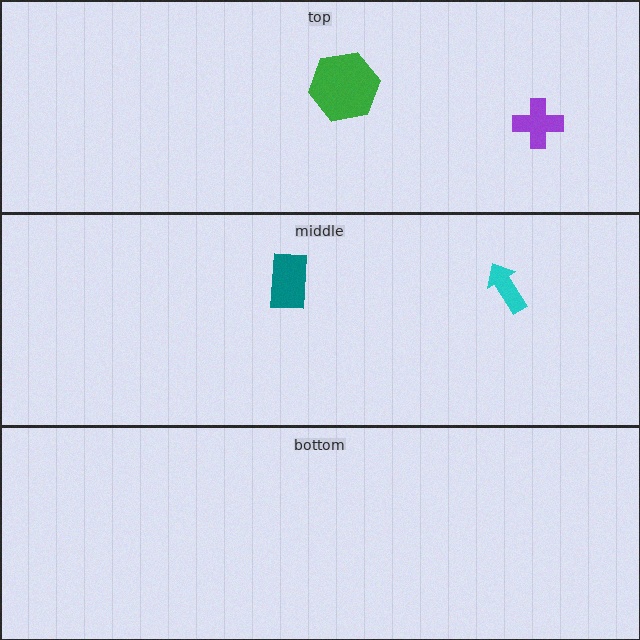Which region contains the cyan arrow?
The middle region.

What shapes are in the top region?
The purple cross, the green hexagon.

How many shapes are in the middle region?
2.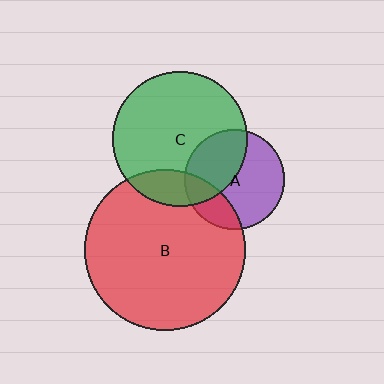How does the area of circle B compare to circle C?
Approximately 1.4 times.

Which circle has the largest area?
Circle B (red).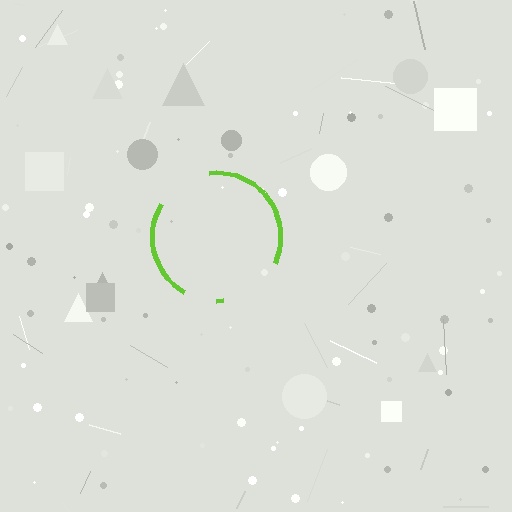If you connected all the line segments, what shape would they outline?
They would outline a circle.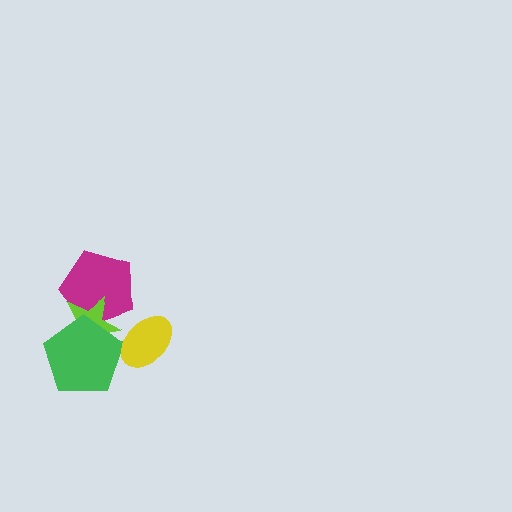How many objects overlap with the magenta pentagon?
2 objects overlap with the magenta pentagon.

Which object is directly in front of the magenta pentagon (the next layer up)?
The lime star is directly in front of the magenta pentagon.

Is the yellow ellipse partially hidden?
No, no other shape covers it.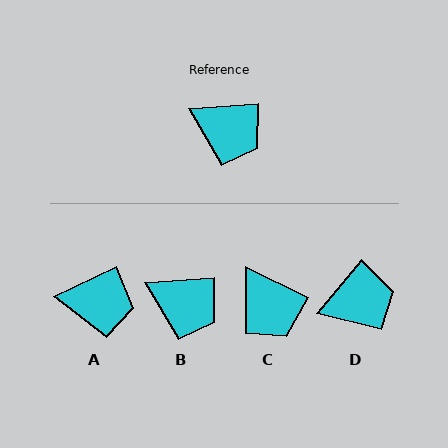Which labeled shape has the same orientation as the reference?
B.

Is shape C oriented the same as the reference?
No, it is off by about 30 degrees.